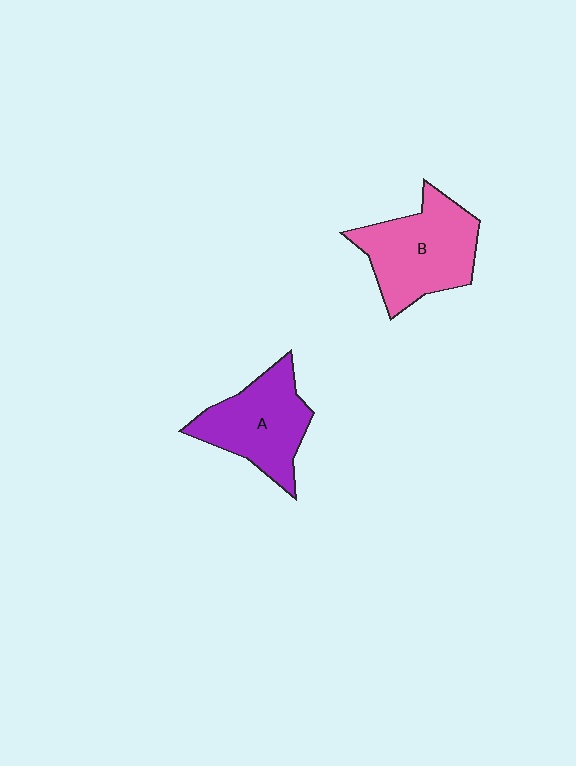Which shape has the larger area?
Shape B (pink).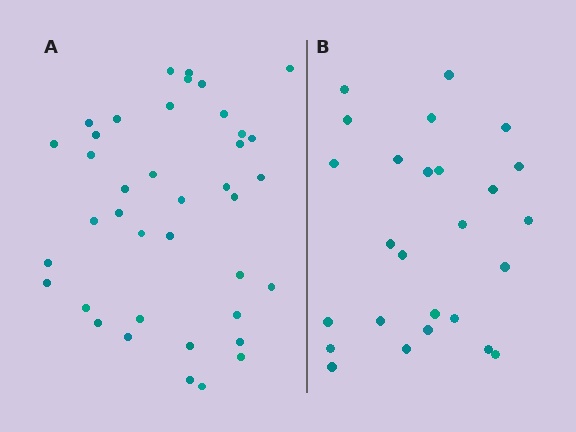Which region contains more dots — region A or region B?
Region A (the left region) has more dots.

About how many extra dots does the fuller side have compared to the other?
Region A has approximately 15 more dots than region B.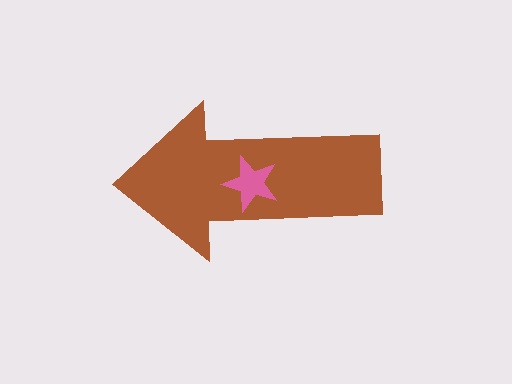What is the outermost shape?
The brown arrow.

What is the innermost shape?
The pink star.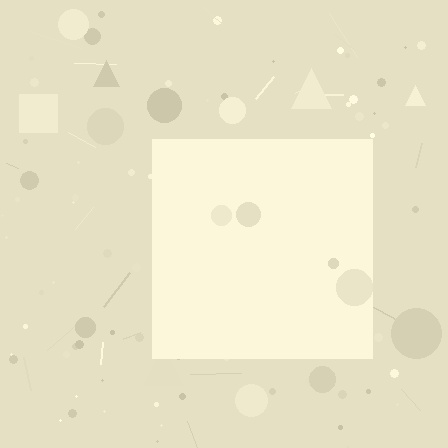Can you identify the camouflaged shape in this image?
The camouflaged shape is a square.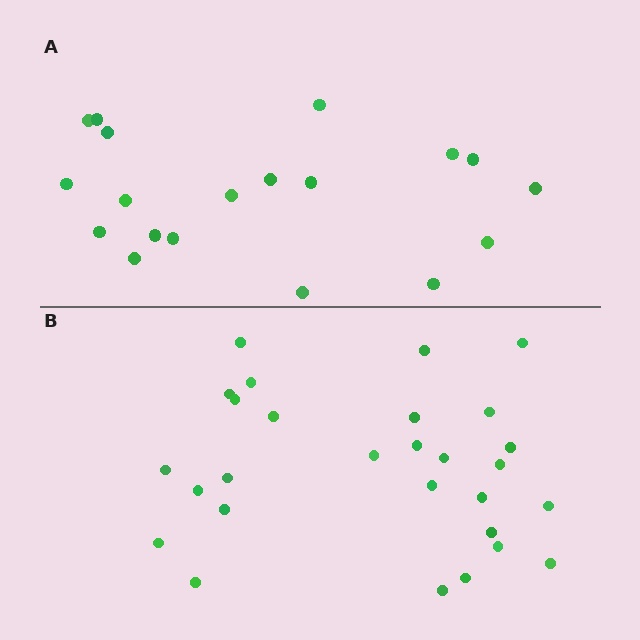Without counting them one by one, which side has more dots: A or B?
Region B (the bottom region) has more dots.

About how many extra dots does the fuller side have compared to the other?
Region B has roughly 8 or so more dots than region A.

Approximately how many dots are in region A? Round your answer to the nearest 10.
About 20 dots. (The exact count is 19, which rounds to 20.)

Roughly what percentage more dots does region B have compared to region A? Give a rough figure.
About 45% more.